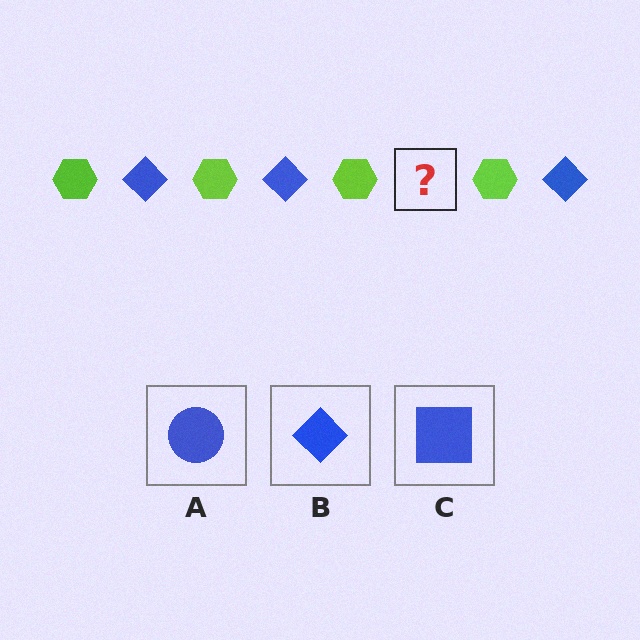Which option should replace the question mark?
Option B.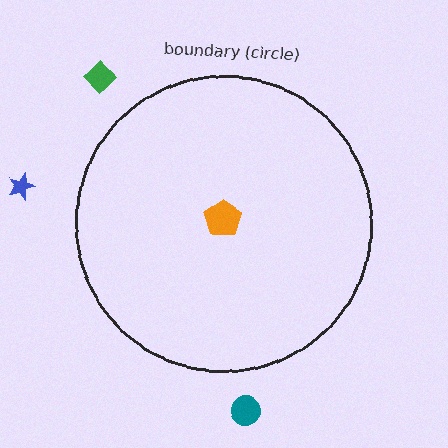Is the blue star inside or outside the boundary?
Outside.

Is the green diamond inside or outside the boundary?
Outside.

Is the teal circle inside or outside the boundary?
Outside.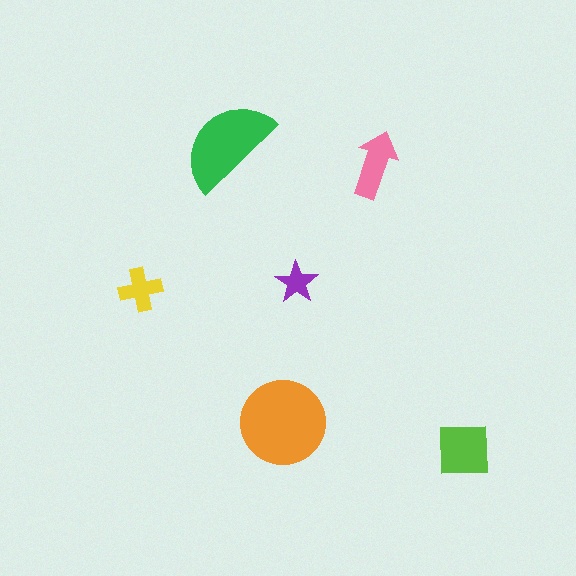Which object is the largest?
The orange circle.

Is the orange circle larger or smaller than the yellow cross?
Larger.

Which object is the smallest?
The purple star.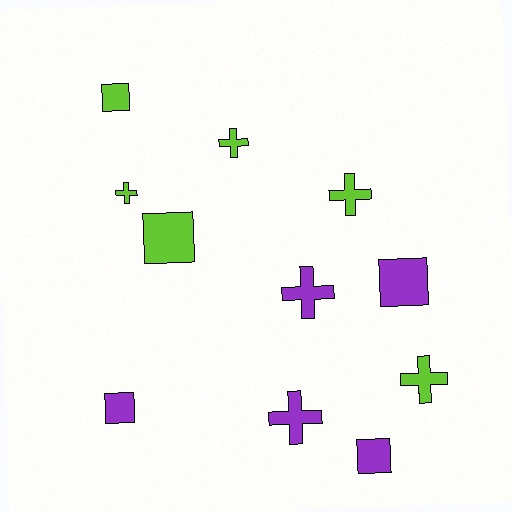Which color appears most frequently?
Lime, with 6 objects.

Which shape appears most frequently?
Cross, with 6 objects.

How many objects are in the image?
There are 11 objects.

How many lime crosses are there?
There are 4 lime crosses.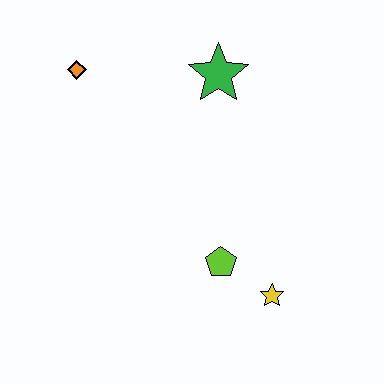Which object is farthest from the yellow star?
The orange diamond is farthest from the yellow star.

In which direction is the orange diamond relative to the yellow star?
The orange diamond is above the yellow star.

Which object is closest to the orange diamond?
The green star is closest to the orange diamond.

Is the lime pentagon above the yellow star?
Yes